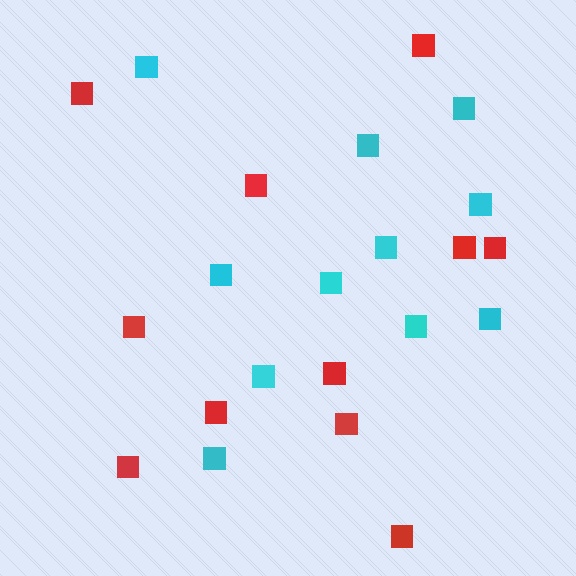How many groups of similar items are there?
There are 2 groups: one group of red squares (11) and one group of cyan squares (11).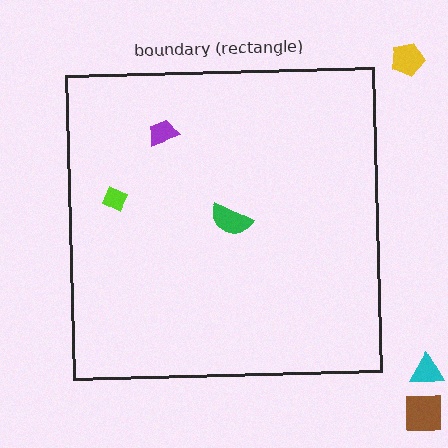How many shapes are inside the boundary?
3 inside, 3 outside.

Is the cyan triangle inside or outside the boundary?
Outside.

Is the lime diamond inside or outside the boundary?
Inside.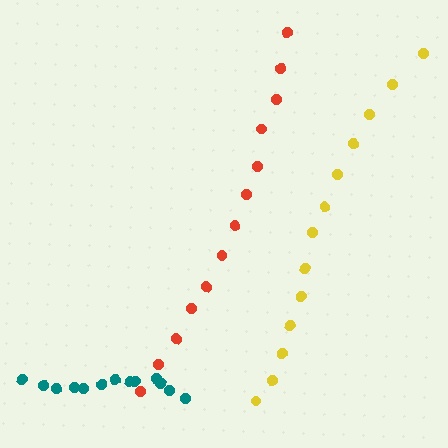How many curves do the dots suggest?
There are 3 distinct paths.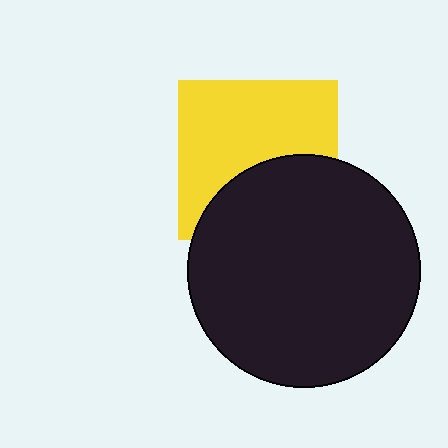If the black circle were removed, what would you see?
You would see the complete yellow square.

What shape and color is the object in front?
The object in front is a black circle.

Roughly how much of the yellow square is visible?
About half of it is visible (roughly 61%).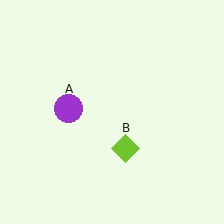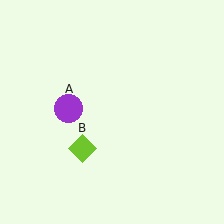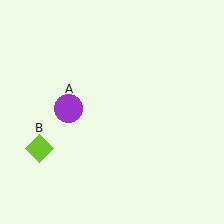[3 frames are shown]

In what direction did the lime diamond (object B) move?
The lime diamond (object B) moved left.